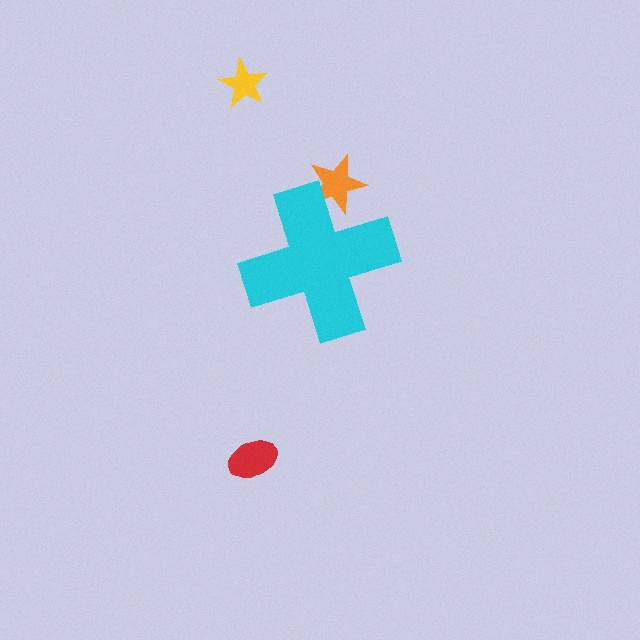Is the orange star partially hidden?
Yes, the orange star is partially hidden behind the cyan cross.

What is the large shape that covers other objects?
A cyan cross.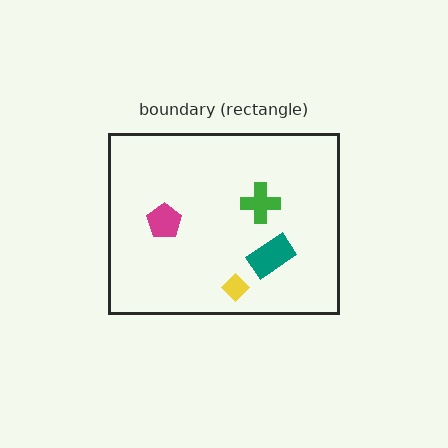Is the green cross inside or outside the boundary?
Inside.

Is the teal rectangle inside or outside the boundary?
Inside.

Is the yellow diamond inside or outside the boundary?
Inside.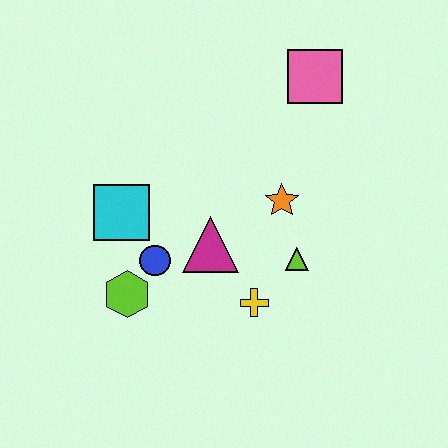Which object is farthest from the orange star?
The lime hexagon is farthest from the orange star.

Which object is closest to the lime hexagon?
The blue circle is closest to the lime hexagon.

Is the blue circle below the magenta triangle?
Yes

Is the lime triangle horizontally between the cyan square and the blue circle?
No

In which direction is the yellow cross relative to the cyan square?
The yellow cross is to the right of the cyan square.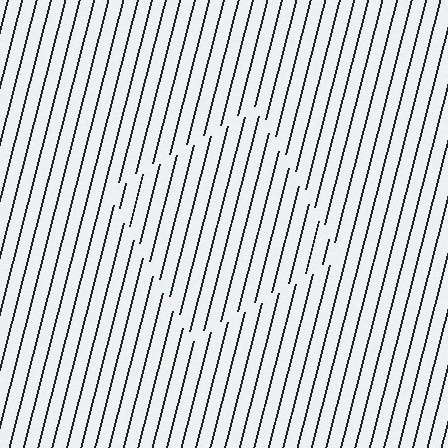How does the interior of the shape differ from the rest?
The interior of the shape contains the same grating, shifted by half a period — the contour is defined by the phase discontinuity where line-ends from the inner and outer gratings abut.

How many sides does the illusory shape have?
4 sides — the line-ends trace a square.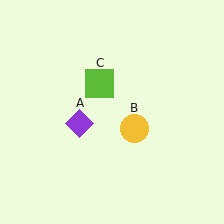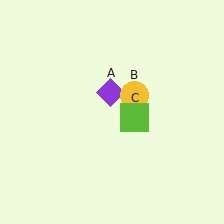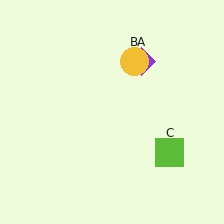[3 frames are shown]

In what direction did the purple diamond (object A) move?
The purple diamond (object A) moved up and to the right.